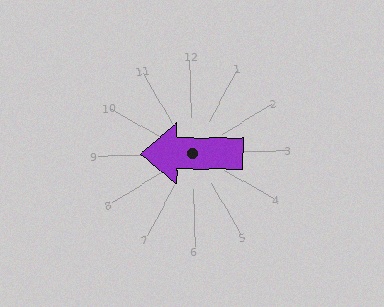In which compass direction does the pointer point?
West.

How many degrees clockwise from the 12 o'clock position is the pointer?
Approximately 272 degrees.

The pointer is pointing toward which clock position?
Roughly 9 o'clock.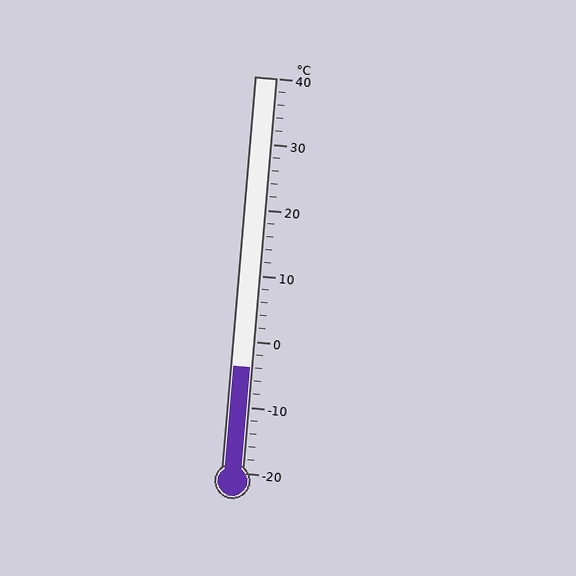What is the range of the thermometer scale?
The thermometer scale ranges from -20°C to 40°C.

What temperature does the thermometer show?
The thermometer shows approximately -4°C.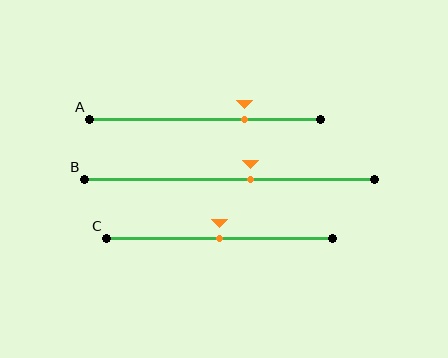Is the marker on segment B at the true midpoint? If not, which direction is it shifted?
No, the marker on segment B is shifted to the right by about 7% of the segment length.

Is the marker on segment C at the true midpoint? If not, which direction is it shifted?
Yes, the marker on segment C is at the true midpoint.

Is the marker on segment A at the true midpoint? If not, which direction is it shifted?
No, the marker on segment A is shifted to the right by about 17% of the segment length.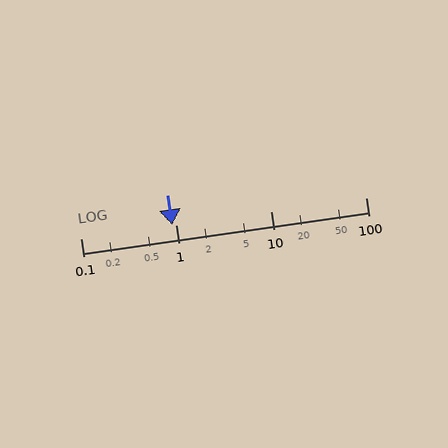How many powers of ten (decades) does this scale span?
The scale spans 3 decades, from 0.1 to 100.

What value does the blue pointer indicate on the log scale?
The pointer indicates approximately 0.92.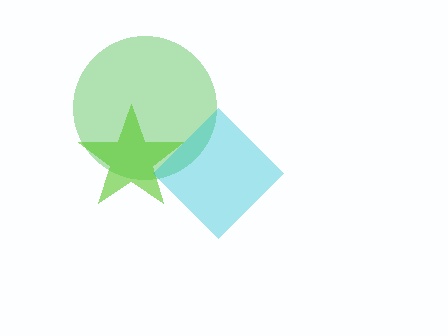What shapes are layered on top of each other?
The layered shapes are: a green circle, a lime star, a cyan diamond.